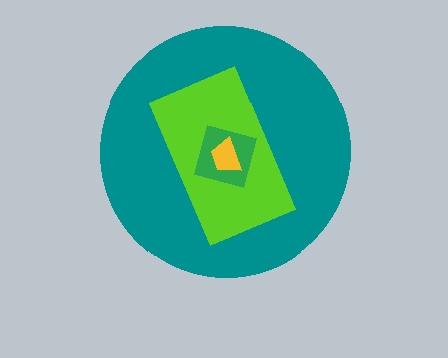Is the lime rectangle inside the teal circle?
Yes.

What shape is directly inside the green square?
The yellow trapezoid.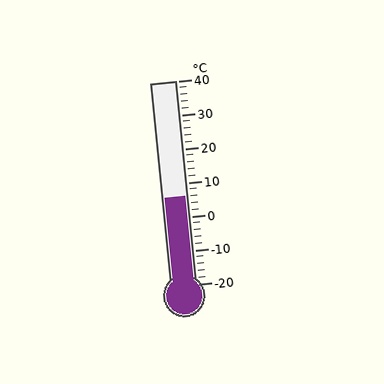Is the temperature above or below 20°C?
The temperature is below 20°C.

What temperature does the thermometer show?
The thermometer shows approximately 6°C.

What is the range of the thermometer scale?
The thermometer scale ranges from -20°C to 40°C.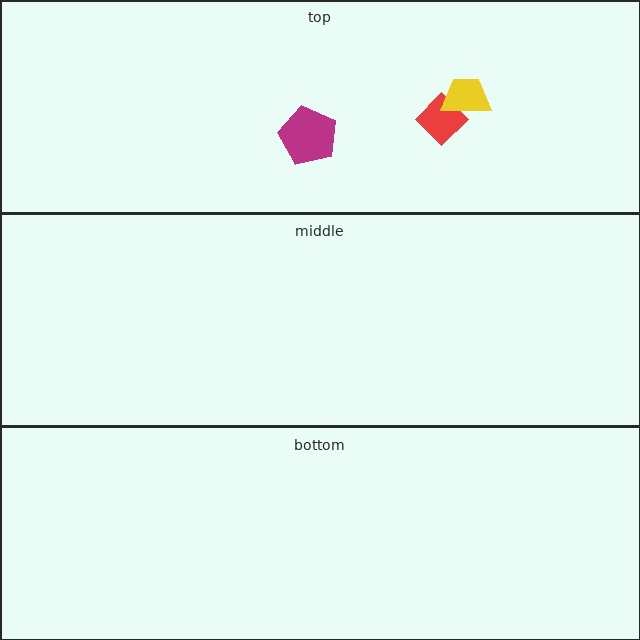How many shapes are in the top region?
3.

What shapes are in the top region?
The magenta pentagon, the red diamond, the yellow trapezoid.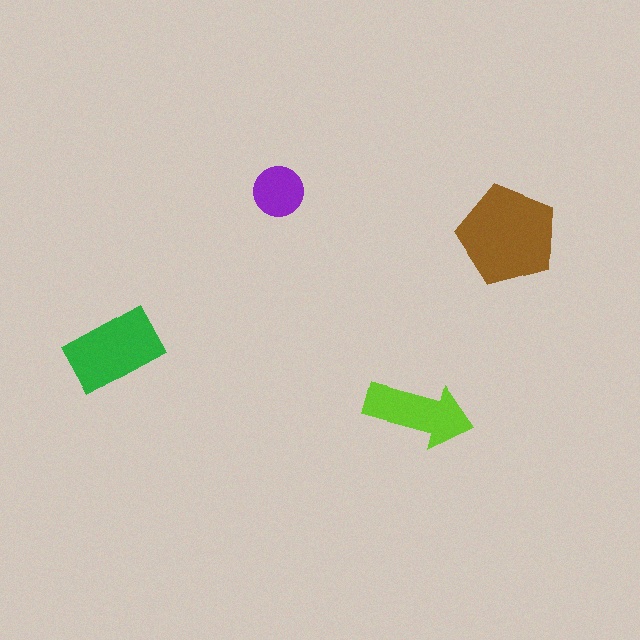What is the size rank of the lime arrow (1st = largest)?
3rd.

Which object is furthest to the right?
The brown pentagon is rightmost.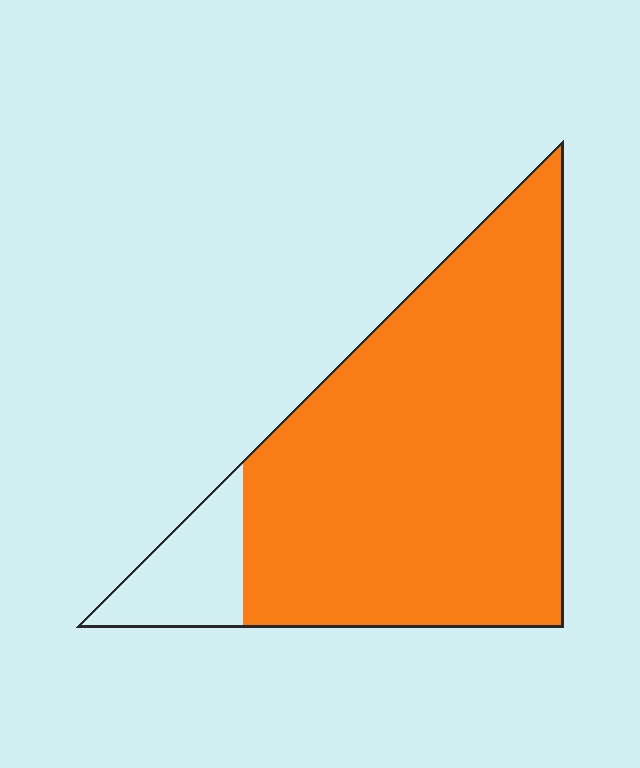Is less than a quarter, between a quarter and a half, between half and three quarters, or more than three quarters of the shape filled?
More than three quarters.